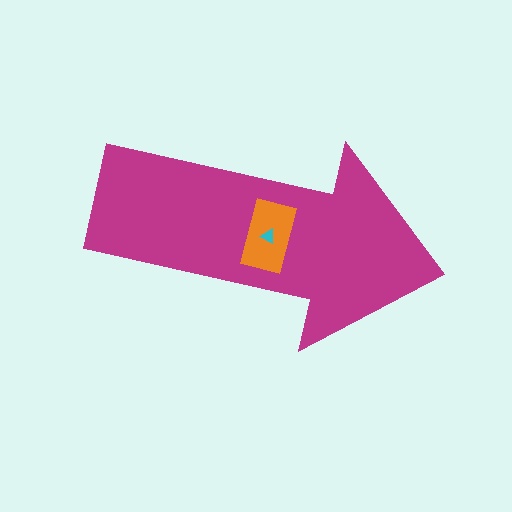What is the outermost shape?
The magenta arrow.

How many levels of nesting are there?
3.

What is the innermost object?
The cyan triangle.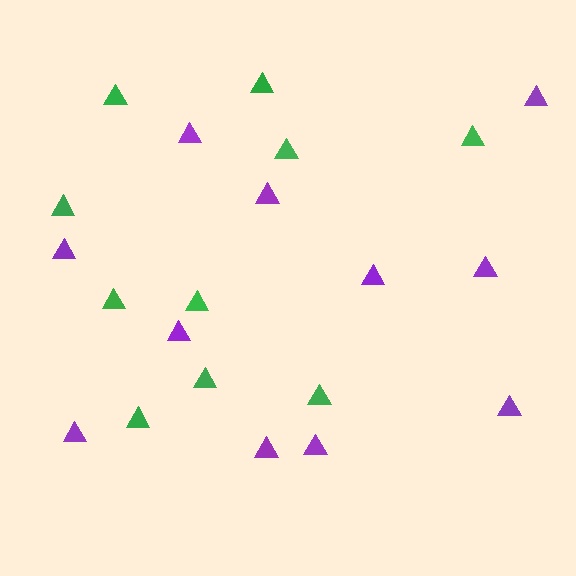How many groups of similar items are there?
There are 2 groups: one group of green triangles (10) and one group of purple triangles (11).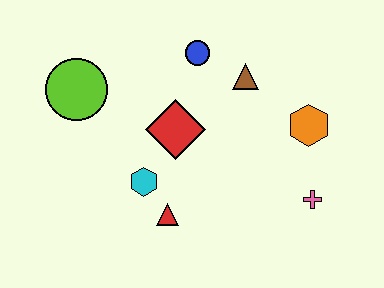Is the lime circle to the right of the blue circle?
No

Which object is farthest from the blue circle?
The pink cross is farthest from the blue circle.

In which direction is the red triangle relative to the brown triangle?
The red triangle is below the brown triangle.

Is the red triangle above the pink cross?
No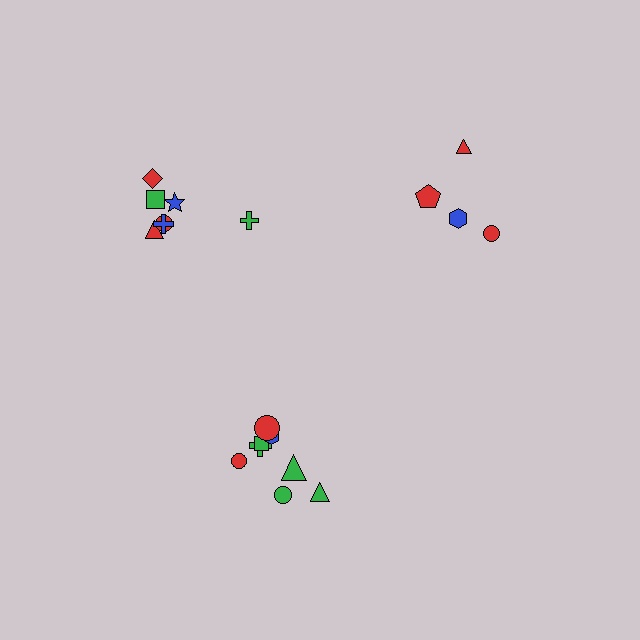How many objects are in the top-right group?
There are 4 objects.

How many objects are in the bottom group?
There are 8 objects.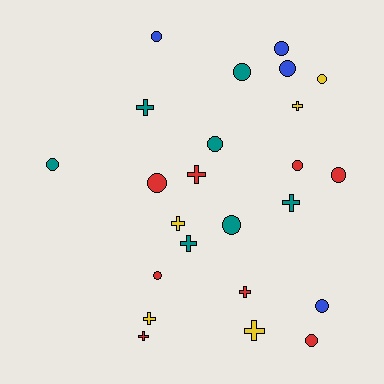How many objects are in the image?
There are 24 objects.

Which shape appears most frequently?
Circle, with 14 objects.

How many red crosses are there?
There are 3 red crosses.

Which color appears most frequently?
Red, with 8 objects.